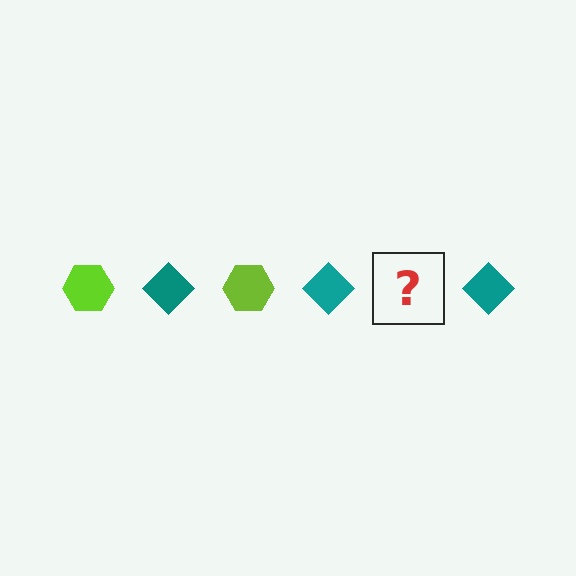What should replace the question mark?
The question mark should be replaced with a lime hexagon.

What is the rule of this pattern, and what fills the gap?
The rule is that the pattern alternates between lime hexagon and teal diamond. The gap should be filled with a lime hexagon.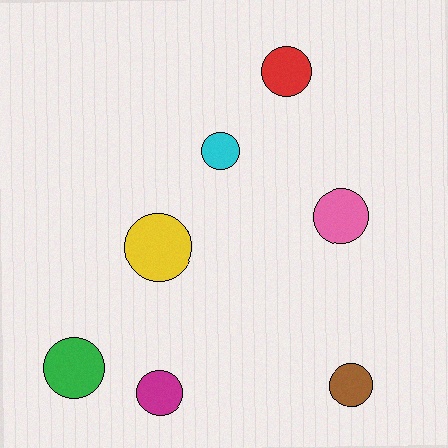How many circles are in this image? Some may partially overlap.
There are 7 circles.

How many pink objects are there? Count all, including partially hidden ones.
There is 1 pink object.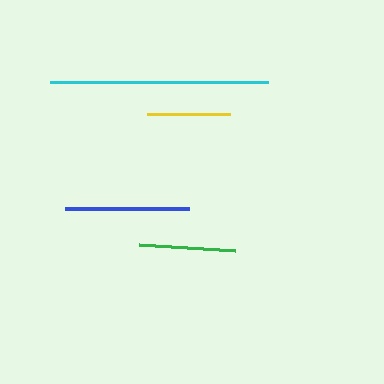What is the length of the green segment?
The green segment is approximately 96 pixels long.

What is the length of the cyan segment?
The cyan segment is approximately 219 pixels long.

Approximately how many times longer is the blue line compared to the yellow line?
The blue line is approximately 1.5 times the length of the yellow line.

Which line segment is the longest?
The cyan line is the longest at approximately 219 pixels.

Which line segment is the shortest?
The yellow line is the shortest at approximately 84 pixels.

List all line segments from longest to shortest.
From longest to shortest: cyan, blue, green, yellow.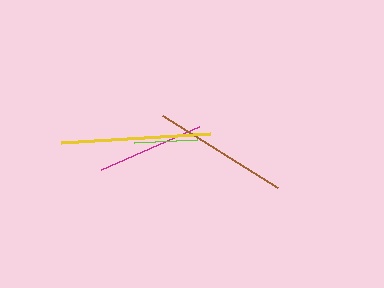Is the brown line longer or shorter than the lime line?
The brown line is longer than the lime line.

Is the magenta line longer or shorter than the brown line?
The brown line is longer than the magenta line.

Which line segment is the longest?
The yellow line is the longest at approximately 149 pixels.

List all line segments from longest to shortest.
From longest to shortest: yellow, brown, magenta, lime.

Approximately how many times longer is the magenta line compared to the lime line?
The magenta line is approximately 1.7 times the length of the lime line.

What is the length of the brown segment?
The brown segment is approximately 135 pixels long.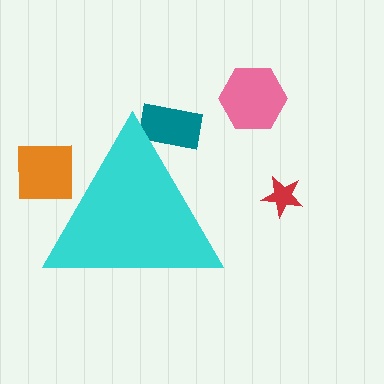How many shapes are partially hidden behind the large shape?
2 shapes are partially hidden.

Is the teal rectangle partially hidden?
Yes, the teal rectangle is partially hidden behind the cyan triangle.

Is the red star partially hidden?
No, the red star is fully visible.